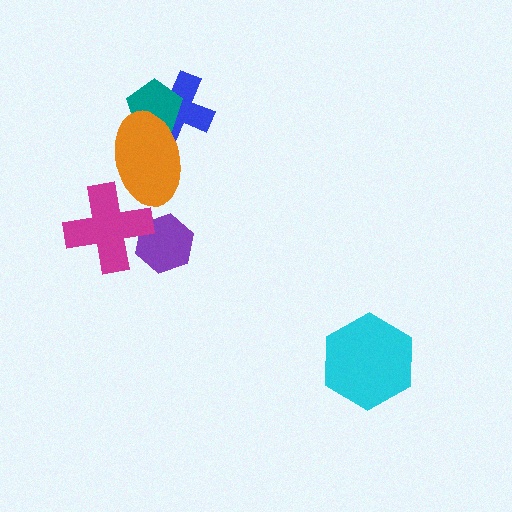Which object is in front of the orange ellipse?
The magenta cross is in front of the orange ellipse.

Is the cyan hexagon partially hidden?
No, no other shape covers it.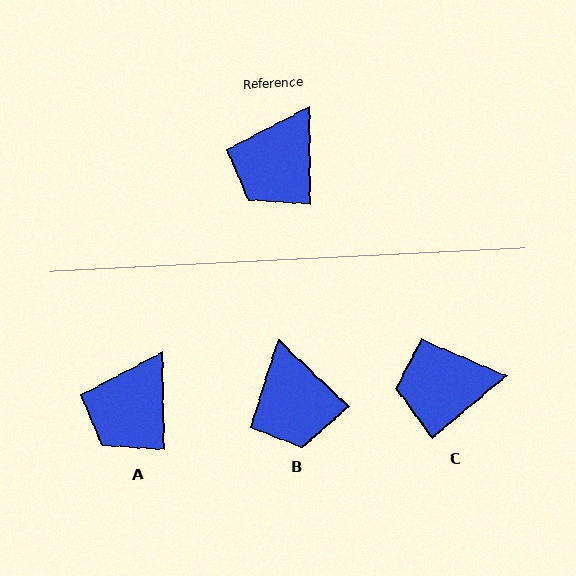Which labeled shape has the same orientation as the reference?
A.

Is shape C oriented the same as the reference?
No, it is off by about 50 degrees.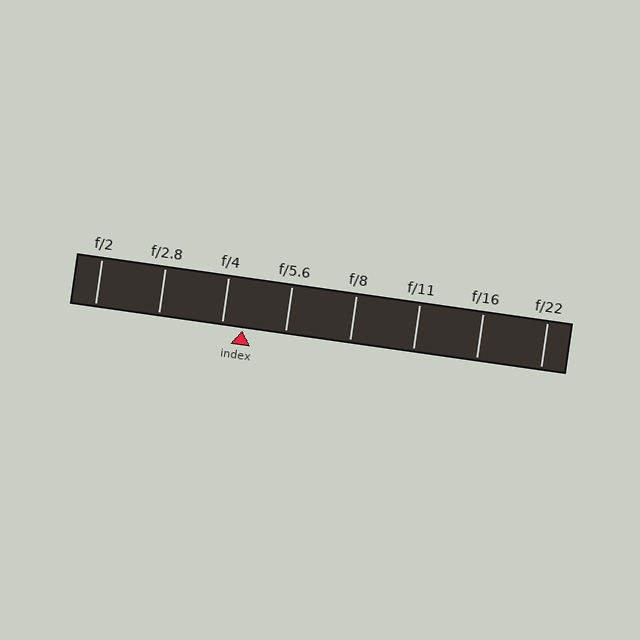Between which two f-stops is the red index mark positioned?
The index mark is between f/4 and f/5.6.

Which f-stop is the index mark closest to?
The index mark is closest to f/4.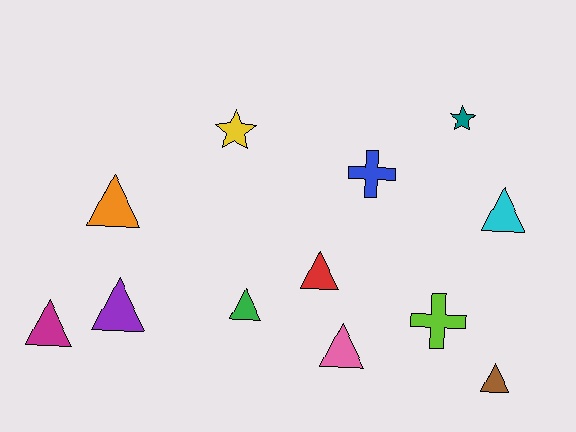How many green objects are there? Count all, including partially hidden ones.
There is 1 green object.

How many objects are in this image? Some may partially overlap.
There are 12 objects.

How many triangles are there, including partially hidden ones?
There are 8 triangles.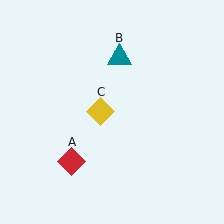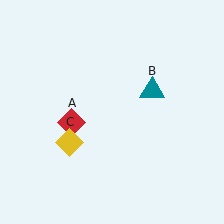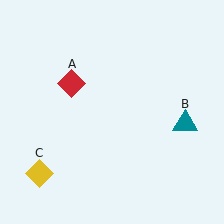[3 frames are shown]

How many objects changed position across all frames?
3 objects changed position: red diamond (object A), teal triangle (object B), yellow diamond (object C).